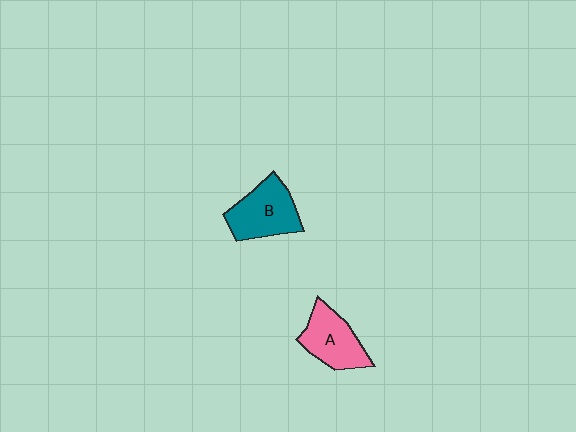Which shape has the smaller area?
Shape A (pink).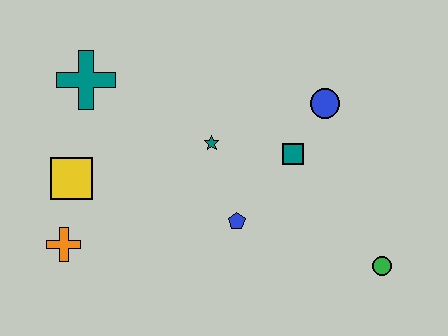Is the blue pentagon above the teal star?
No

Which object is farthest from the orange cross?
The green circle is farthest from the orange cross.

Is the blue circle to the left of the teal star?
No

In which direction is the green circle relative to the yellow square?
The green circle is to the right of the yellow square.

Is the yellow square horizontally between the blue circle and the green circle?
No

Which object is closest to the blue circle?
The teal square is closest to the blue circle.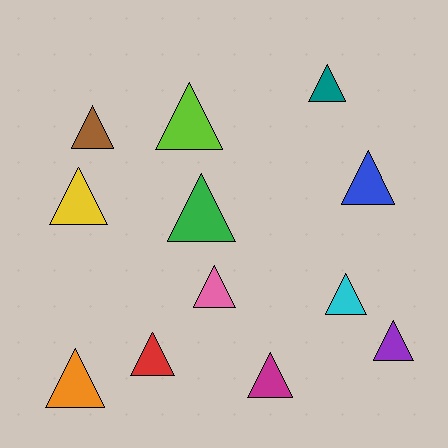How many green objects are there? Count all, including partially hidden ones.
There is 1 green object.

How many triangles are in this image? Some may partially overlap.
There are 12 triangles.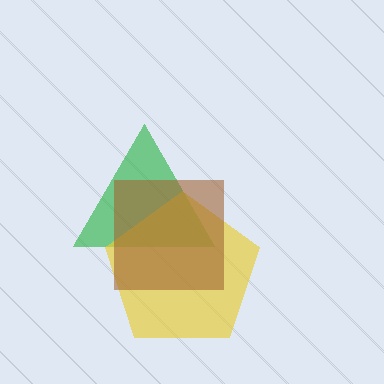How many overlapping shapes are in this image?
There are 3 overlapping shapes in the image.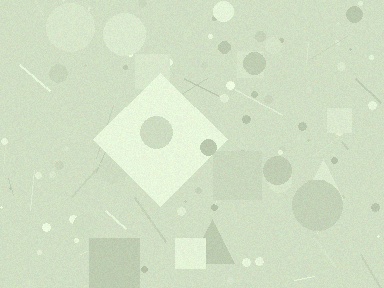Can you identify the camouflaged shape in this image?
The camouflaged shape is a diamond.